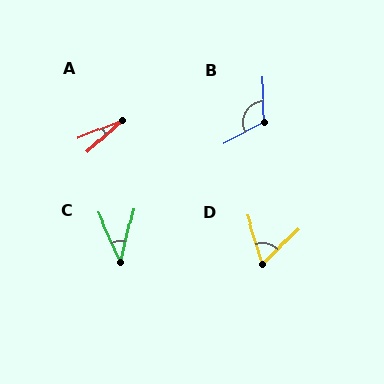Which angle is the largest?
B, at approximately 114 degrees.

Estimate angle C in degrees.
Approximately 38 degrees.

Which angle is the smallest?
A, at approximately 19 degrees.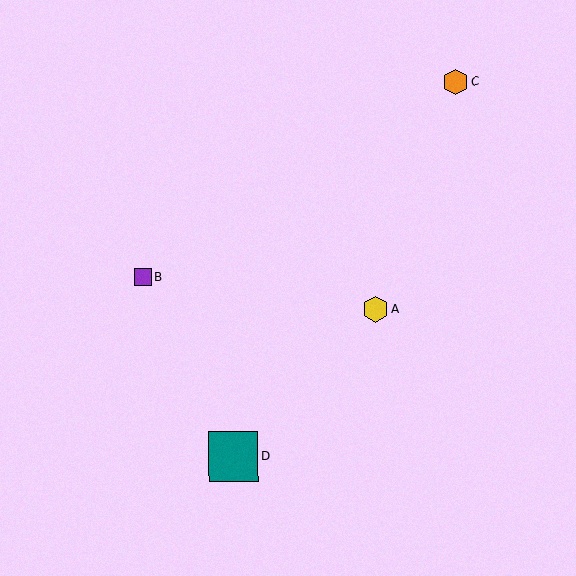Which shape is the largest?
The teal square (labeled D) is the largest.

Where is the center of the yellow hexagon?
The center of the yellow hexagon is at (376, 309).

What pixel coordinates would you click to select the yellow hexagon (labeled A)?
Click at (376, 309) to select the yellow hexagon A.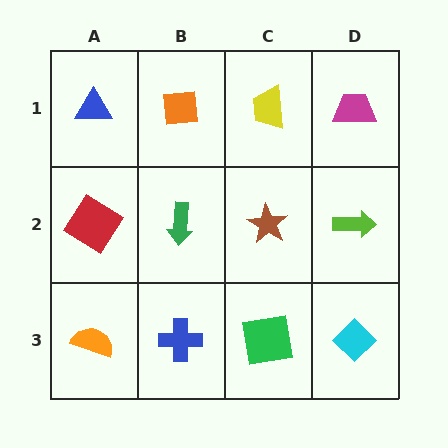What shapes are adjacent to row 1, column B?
A green arrow (row 2, column B), a blue triangle (row 1, column A), a yellow trapezoid (row 1, column C).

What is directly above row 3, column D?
A lime arrow.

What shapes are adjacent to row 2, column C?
A yellow trapezoid (row 1, column C), a green square (row 3, column C), a green arrow (row 2, column B), a lime arrow (row 2, column D).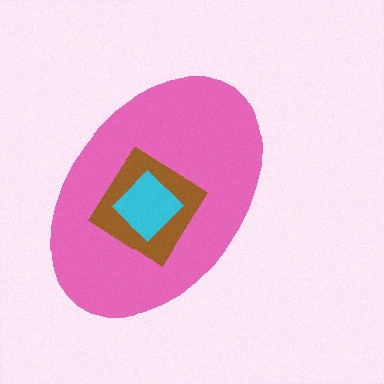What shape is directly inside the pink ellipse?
The brown diamond.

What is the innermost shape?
The cyan diamond.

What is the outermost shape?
The pink ellipse.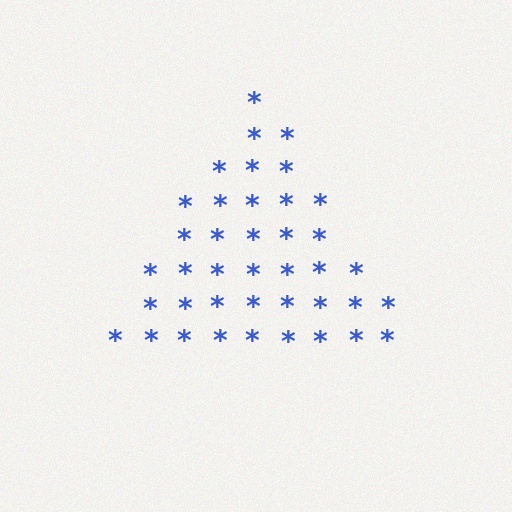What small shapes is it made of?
It is made of small asterisks.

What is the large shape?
The large shape is a triangle.